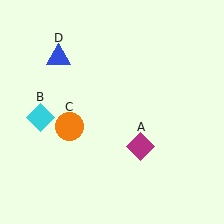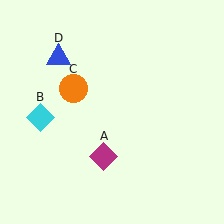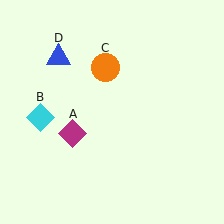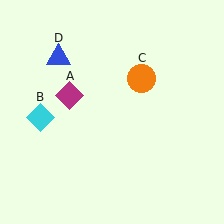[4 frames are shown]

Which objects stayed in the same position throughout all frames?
Cyan diamond (object B) and blue triangle (object D) remained stationary.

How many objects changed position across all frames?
2 objects changed position: magenta diamond (object A), orange circle (object C).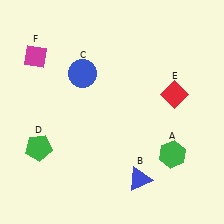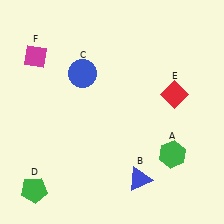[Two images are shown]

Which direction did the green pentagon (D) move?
The green pentagon (D) moved down.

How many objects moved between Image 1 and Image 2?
1 object moved between the two images.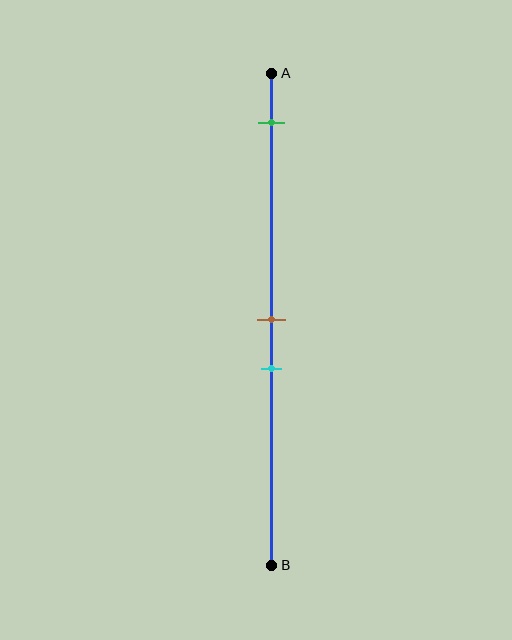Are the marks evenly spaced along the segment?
No, the marks are not evenly spaced.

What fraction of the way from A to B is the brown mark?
The brown mark is approximately 50% (0.5) of the way from A to B.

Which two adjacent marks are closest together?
The brown and cyan marks are the closest adjacent pair.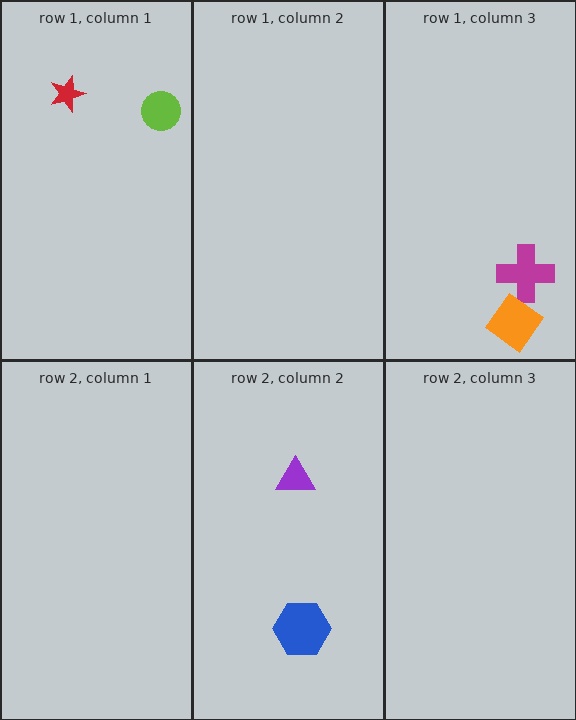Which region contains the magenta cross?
The row 1, column 3 region.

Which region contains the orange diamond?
The row 1, column 3 region.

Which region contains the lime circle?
The row 1, column 1 region.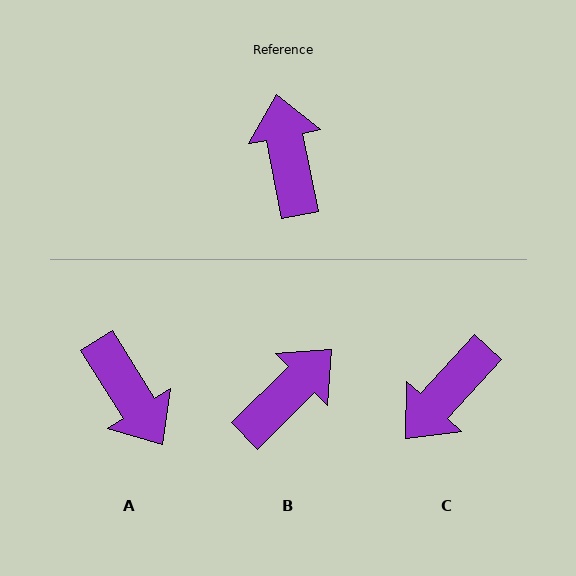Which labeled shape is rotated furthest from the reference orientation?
A, about 159 degrees away.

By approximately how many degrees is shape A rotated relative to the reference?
Approximately 159 degrees clockwise.